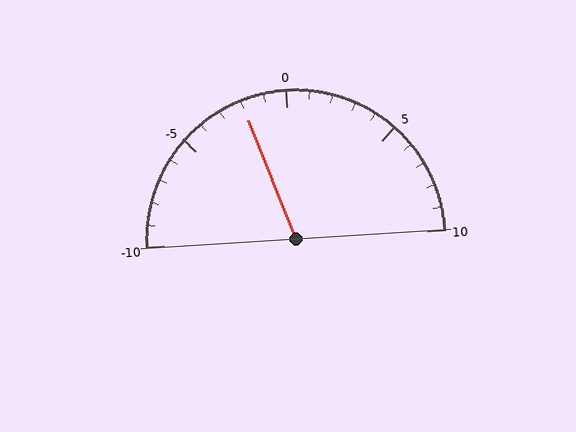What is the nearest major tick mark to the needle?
The nearest major tick mark is 0.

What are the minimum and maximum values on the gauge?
The gauge ranges from -10 to 10.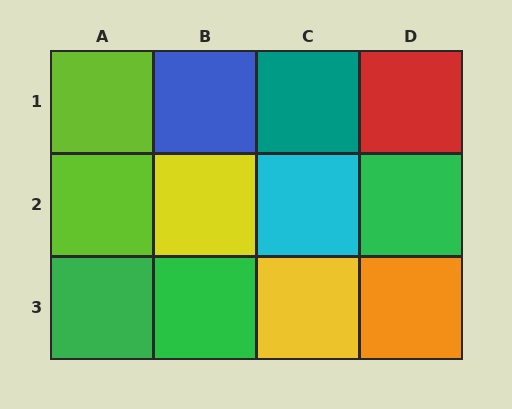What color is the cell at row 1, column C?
Teal.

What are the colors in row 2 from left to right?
Lime, yellow, cyan, green.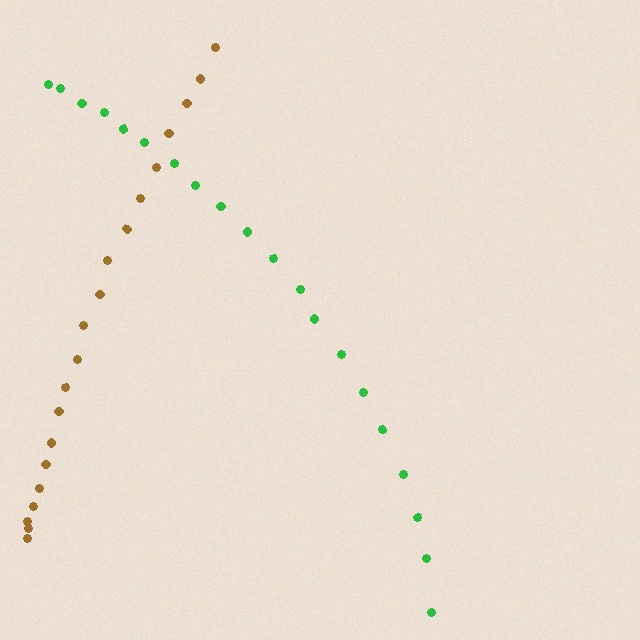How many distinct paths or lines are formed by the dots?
There are 2 distinct paths.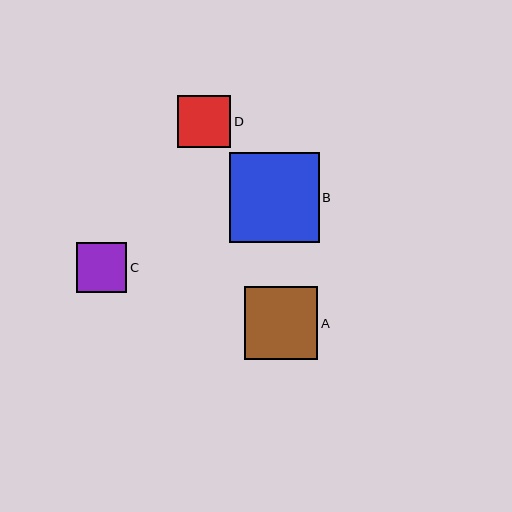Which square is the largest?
Square B is the largest with a size of approximately 89 pixels.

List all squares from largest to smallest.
From largest to smallest: B, A, D, C.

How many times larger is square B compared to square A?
Square B is approximately 1.2 times the size of square A.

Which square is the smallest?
Square C is the smallest with a size of approximately 50 pixels.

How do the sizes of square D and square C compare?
Square D and square C are approximately the same size.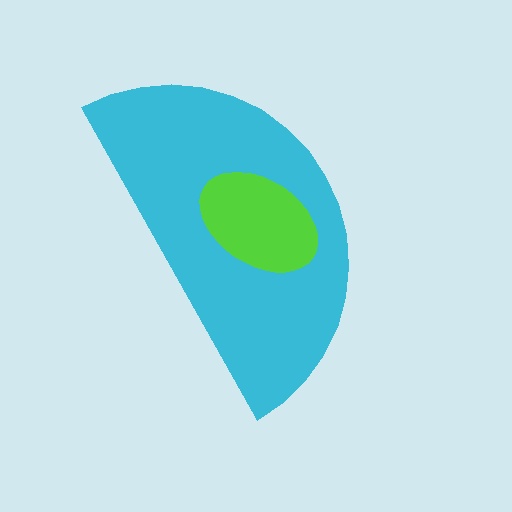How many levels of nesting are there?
2.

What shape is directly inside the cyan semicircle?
The lime ellipse.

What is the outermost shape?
The cyan semicircle.